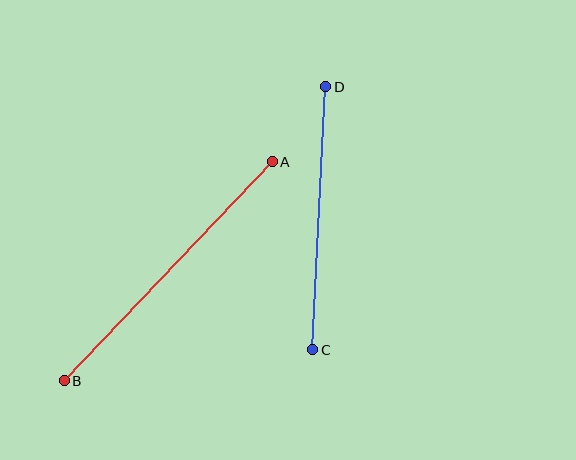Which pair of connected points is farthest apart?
Points A and B are farthest apart.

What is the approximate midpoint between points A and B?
The midpoint is at approximately (168, 271) pixels.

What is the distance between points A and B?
The distance is approximately 302 pixels.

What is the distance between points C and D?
The distance is approximately 263 pixels.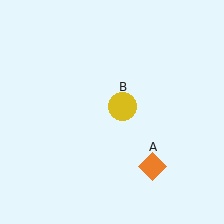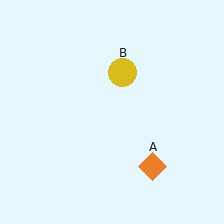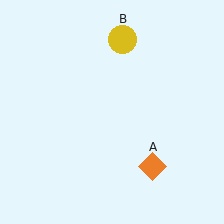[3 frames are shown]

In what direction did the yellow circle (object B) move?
The yellow circle (object B) moved up.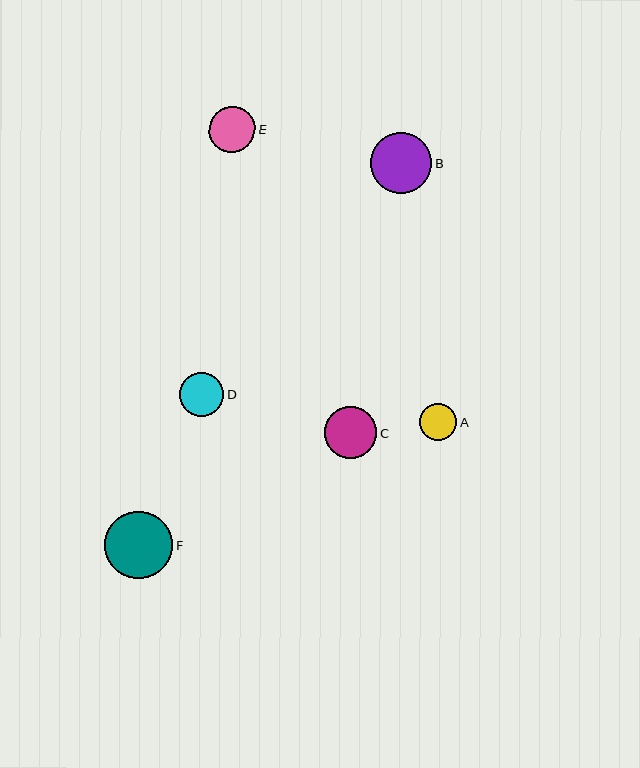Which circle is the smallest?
Circle A is the smallest with a size of approximately 37 pixels.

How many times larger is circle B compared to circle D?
Circle B is approximately 1.4 times the size of circle D.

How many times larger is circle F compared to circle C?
Circle F is approximately 1.3 times the size of circle C.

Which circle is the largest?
Circle F is the largest with a size of approximately 68 pixels.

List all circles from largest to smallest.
From largest to smallest: F, B, C, E, D, A.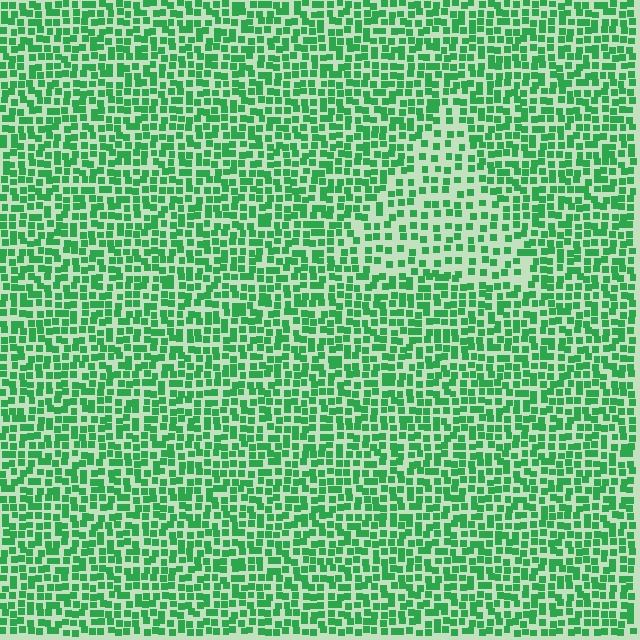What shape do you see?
I see a triangle.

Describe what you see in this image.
The image contains small green elements arranged at two different densities. A triangle-shaped region is visible where the elements are less densely packed than the surrounding area.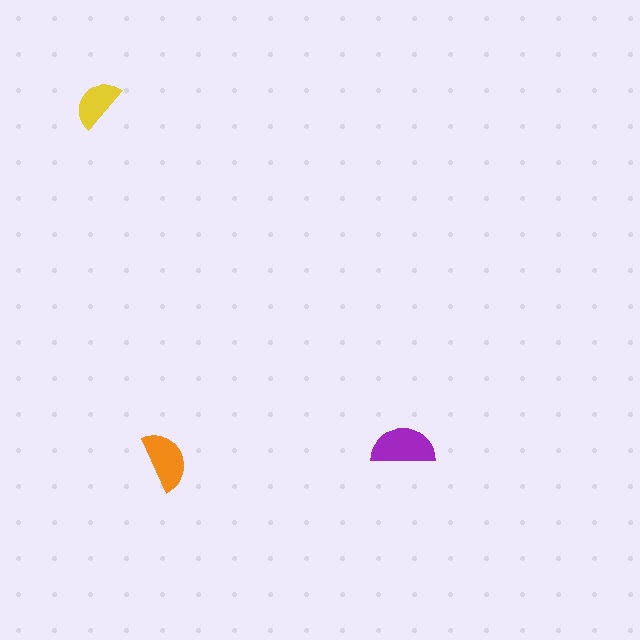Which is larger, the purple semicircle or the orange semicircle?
The purple one.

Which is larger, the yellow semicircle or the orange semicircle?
The orange one.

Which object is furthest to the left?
The yellow semicircle is leftmost.